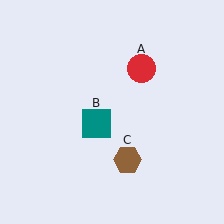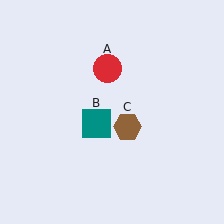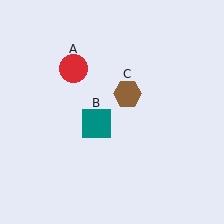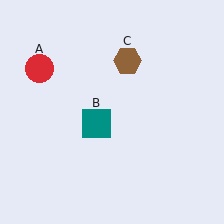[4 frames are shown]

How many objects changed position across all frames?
2 objects changed position: red circle (object A), brown hexagon (object C).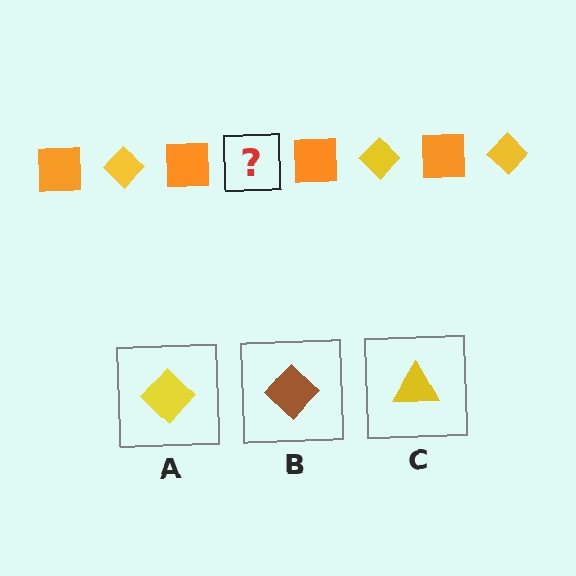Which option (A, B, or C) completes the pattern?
A.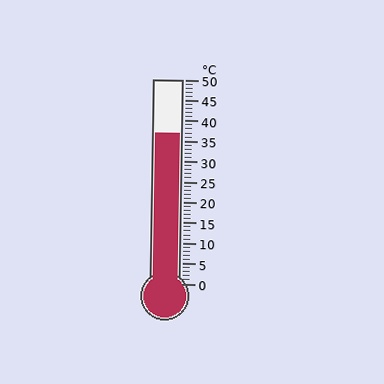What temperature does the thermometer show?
The thermometer shows approximately 37°C.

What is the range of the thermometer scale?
The thermometer scale ranges from 0°C to 50°C.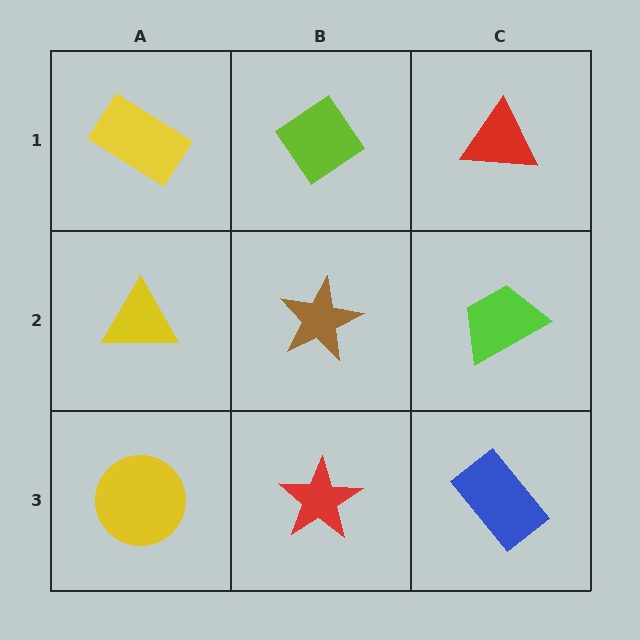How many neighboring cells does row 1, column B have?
3.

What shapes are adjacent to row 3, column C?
A lime trapezoid (row 2, column C), a red star (row 3, column B).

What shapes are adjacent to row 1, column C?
A lime trapezoid (row 2, column C), a lime diamond (row 1, column B).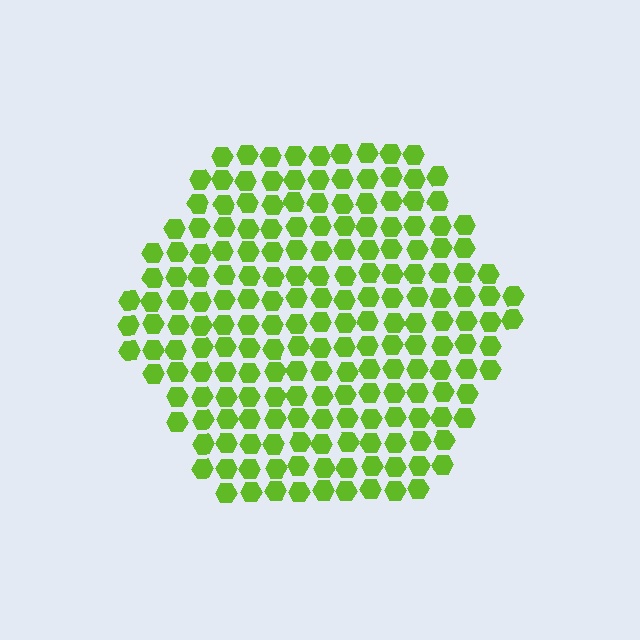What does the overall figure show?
The overall figure shows a hexagon.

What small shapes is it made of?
It is made of small hexagons.